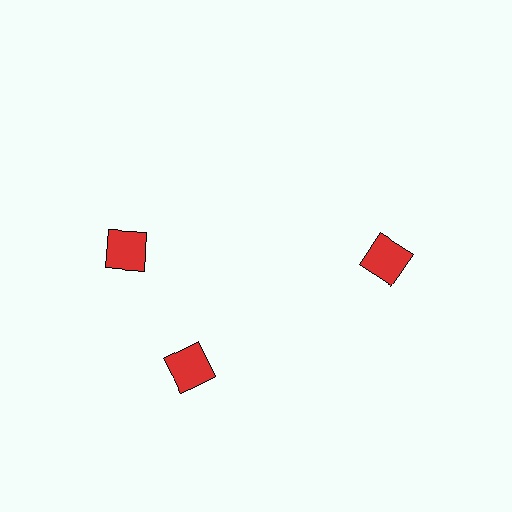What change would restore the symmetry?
The symmetry would be restored by rotating it back into even spacing with its neighbors so that all 3 squares sit at equal angles and equal distance from the center.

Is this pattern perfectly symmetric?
No. The 3 red squares are arranged in a ring, but one element near the 11 o'clock position is rotated out of alignment along the ring, breaking the 3-fold rotational symmetry.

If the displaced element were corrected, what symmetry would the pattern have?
It would have 3-fold rotational symmetry — the pattern would map onto itself every 120 degrees.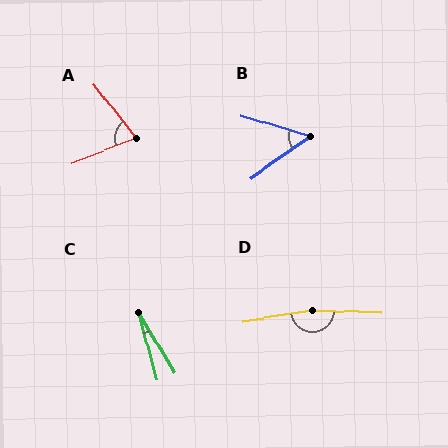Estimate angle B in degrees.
Approximately 52 degrees.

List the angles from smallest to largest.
C (16°), B (52°), A (73°), D (168°).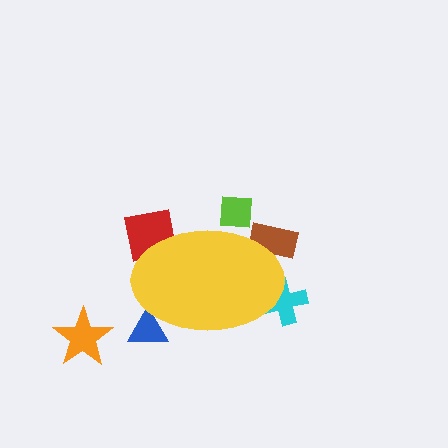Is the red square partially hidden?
Yes, the red square is partially hidden behind the yellow ellipse.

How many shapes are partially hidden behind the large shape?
5 shapes are partially hidden.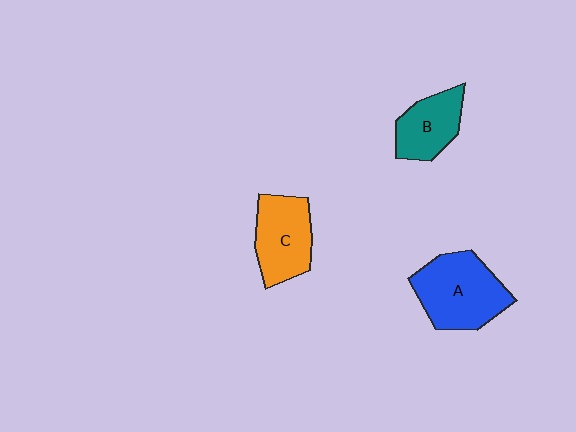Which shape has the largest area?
Shape A (blue).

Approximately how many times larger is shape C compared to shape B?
Approximately 1.2 times.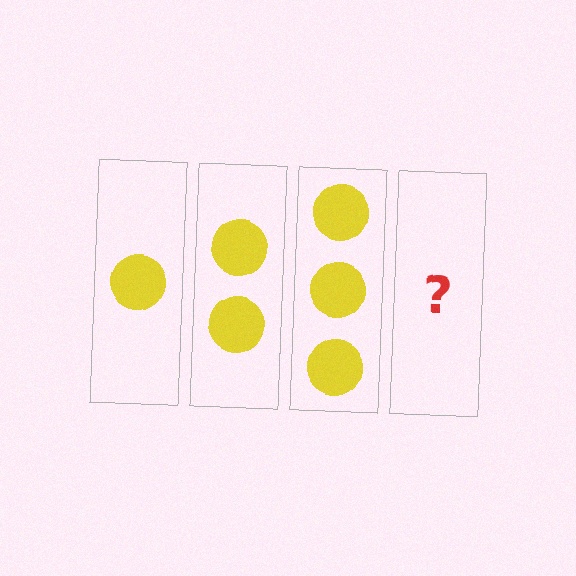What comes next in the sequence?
The next element should be 4 circles.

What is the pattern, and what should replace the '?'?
The pattern is that each step adds one more circle. The '?' should be 4 circles.